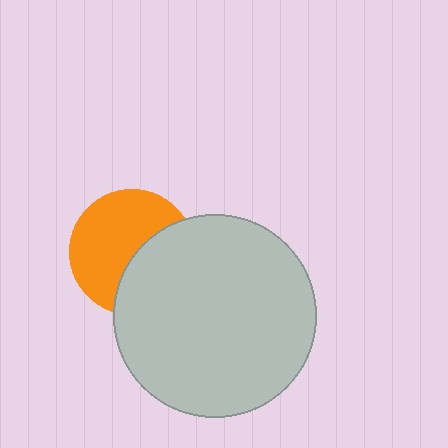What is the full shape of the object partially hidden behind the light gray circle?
The partially hidden object is an orange circle.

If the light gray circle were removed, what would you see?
You would see the complete orange circle.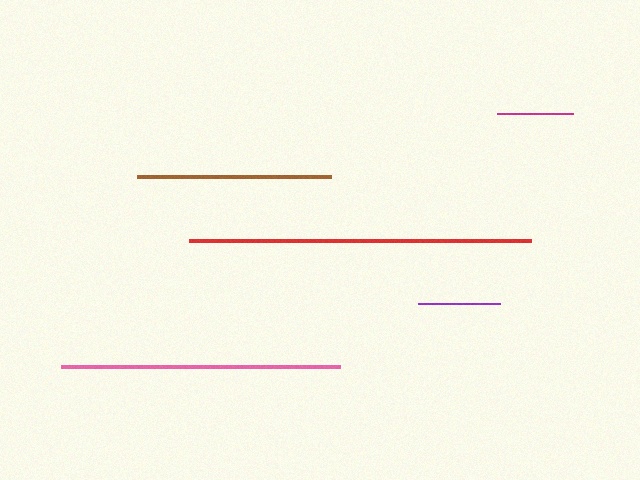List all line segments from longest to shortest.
From longest to shortest: red, pink, brown, purple, magenta.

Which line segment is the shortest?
The magenta line is the shortest at approximately 76 pixels.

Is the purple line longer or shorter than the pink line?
The pink line is longer than the purple line.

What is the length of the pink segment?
The pink segment is approximately 279 pixels long.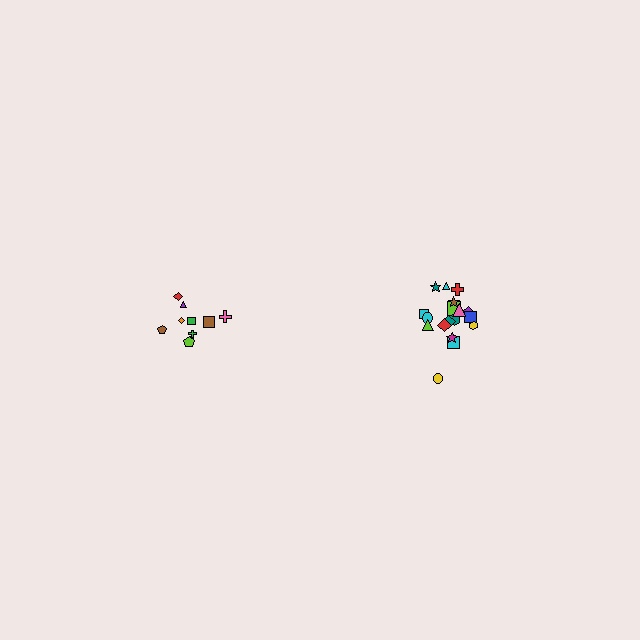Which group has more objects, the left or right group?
The right group.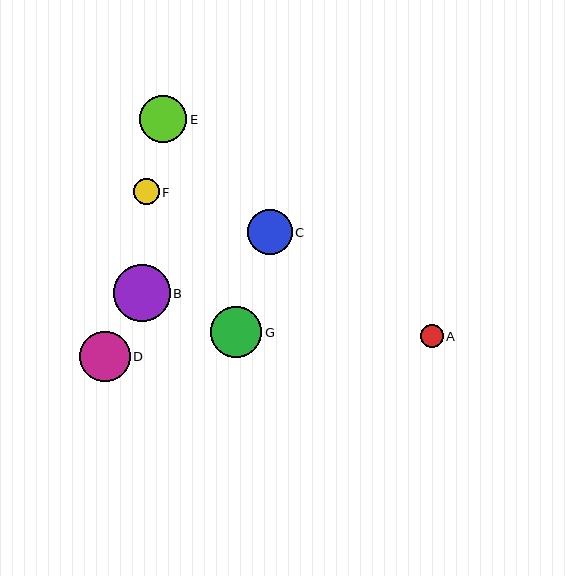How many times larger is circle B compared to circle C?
Circle B is approximately 1.3 times the size of circle C.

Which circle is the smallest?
Circle A is the smallest with a size of approximately 23 pixels.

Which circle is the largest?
Circle B is the largest with a size of approximately 57 pixels.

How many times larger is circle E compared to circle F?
Circle E is approximately 1.8 times the size of circle F.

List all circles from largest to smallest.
From largest to smallest: B, G, D, E, C, F, A.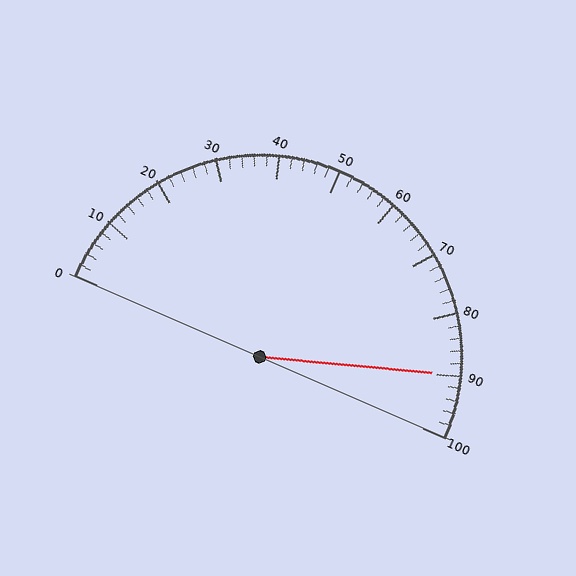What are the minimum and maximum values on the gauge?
The gauge ranges from 0 to 100.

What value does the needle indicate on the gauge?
The needle indicates approximately 90.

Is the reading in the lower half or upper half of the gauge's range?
The reading is in the upper half of the range (0 to 100).